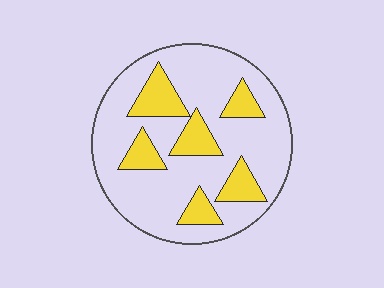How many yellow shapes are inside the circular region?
6.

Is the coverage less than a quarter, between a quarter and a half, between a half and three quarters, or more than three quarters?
Less than a quarter.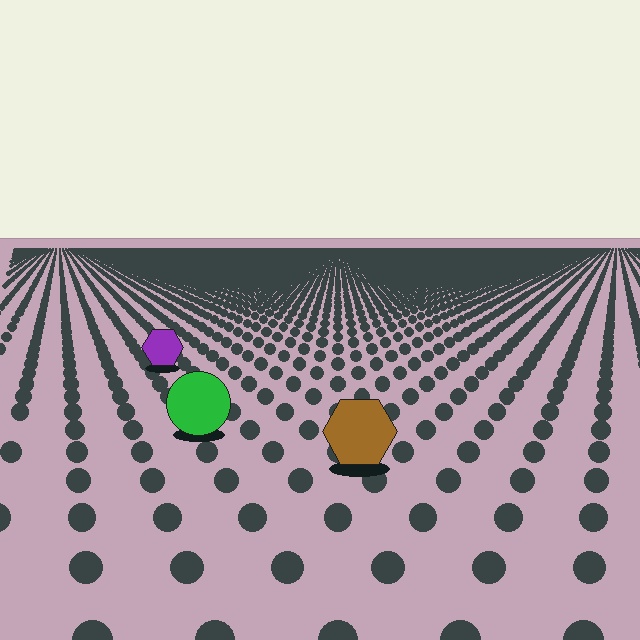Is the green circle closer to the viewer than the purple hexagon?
Yes. The green circle is closer — you can tell from the texture gradient: the ground texture is coarser near it.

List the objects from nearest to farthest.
From nearest to farthest: the brown hexagon, the green circle, the purple hexagon.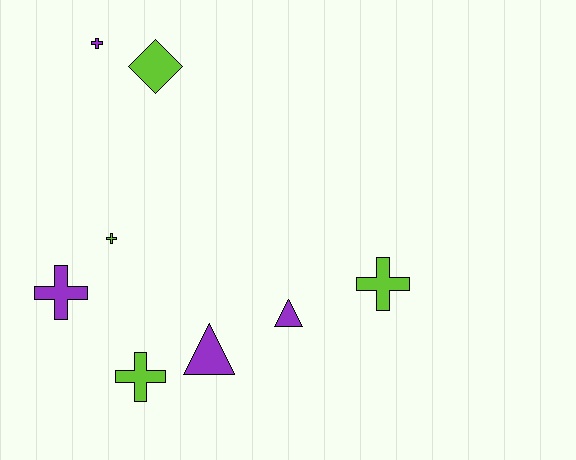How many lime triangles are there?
There are no lime triangles.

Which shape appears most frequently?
Cross, with 5 objects.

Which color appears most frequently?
Lime, with 4 objects.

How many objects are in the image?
There are 8 objects.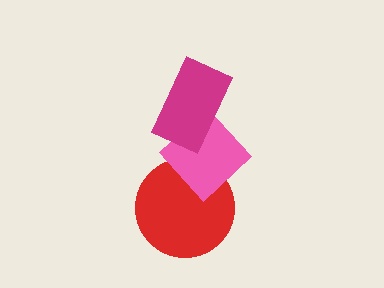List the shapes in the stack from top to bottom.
From top to bottom: the magenta rectangle, the pink diamond, the red circle.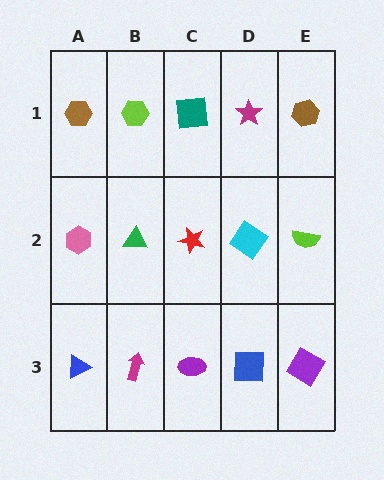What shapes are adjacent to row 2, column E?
A brown hexagon (row 1, column E), a purple diamond (row 3, column E), a cyan diamond (row 2, column D).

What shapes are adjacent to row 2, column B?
A lime hexagon (row 1, column B), a magenta arrow (row 3, column B), a pink hexagon (row 2, column A), a red star (row 2, column C).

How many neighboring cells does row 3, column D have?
3.